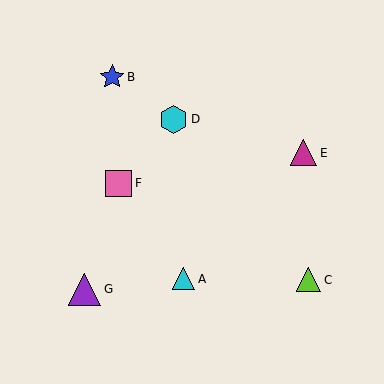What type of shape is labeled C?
Shape C is a lime triangle.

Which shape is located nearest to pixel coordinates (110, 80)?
The blue star (labeled B) at (112, 77) is nearest to that location.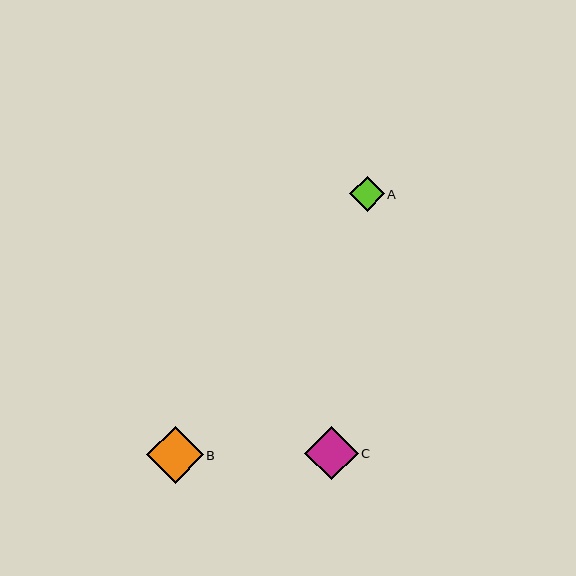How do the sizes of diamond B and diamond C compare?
Diamond B and diamond C are approximately the same size.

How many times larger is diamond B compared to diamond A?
Diamond B is approximately 1.6 times the size of diamond A.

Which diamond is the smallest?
Diamond A is the smallest with a size of approximately 35 pixels.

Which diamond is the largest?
Diamond B is the largest with a size of approximately 56 pixels.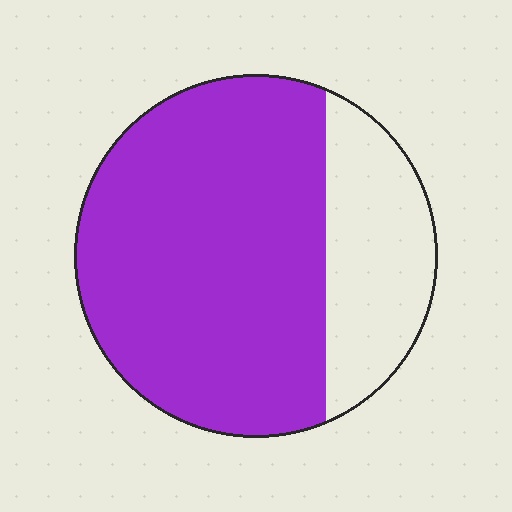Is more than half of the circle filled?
Yes.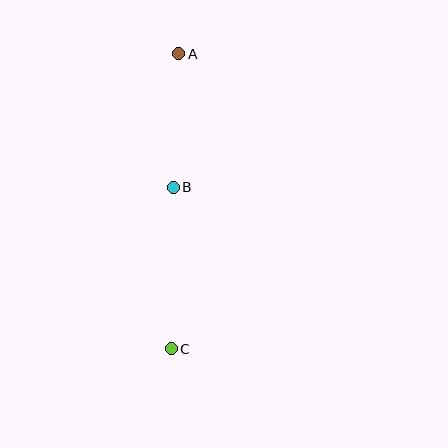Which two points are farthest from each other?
Points A and C are farthest from each other.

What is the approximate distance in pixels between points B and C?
The distance between B and C is approximately 162 pixels.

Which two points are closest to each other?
Points A and B are closest to each other.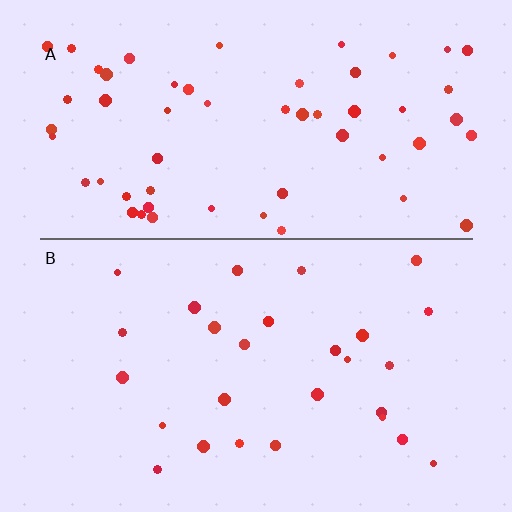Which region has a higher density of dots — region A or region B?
A (the top).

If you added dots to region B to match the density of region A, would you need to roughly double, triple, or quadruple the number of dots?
Approximately double.